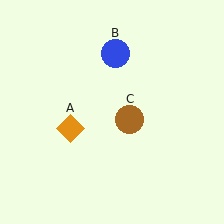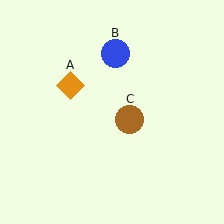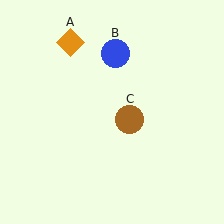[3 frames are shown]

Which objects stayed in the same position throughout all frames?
Blue circle (object B) and brown circle (object C) remained stationary.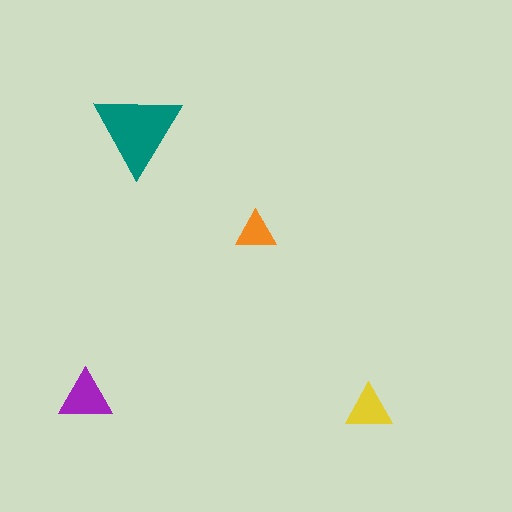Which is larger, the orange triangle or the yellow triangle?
The yellow one.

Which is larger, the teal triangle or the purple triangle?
The teal one.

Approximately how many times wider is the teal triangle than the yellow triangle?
About 2 times wider.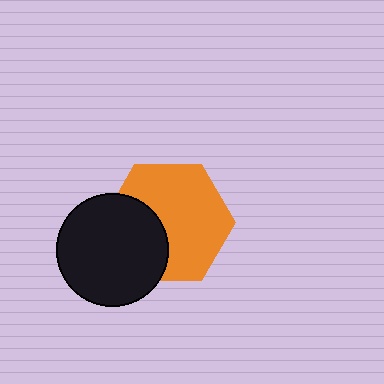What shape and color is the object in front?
The object in front is a black circle.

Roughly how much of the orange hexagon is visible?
Most of it is visible (roughly 66%).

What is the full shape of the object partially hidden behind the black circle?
The partially hidden object is an orange hexagon.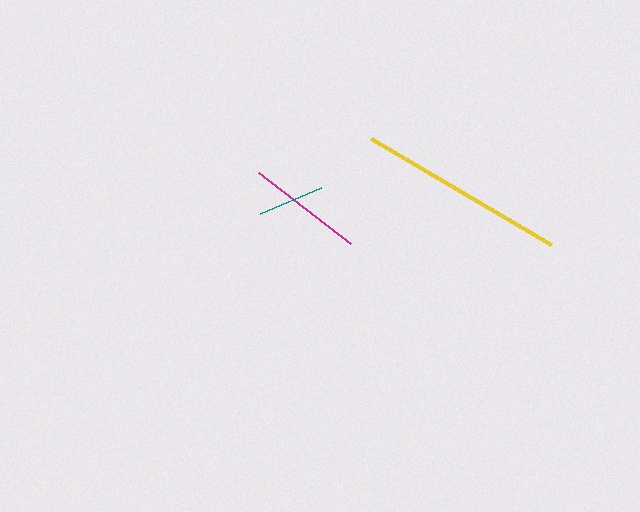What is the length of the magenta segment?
The magenta segment is approximately 116 pixels long.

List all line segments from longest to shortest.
From longest to shortest: yellow, magenta, teal.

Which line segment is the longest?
The yellow line is the longest at approximately 208 pixels.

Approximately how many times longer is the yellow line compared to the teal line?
The yellow line is approximately 3.1 times the length of the teal line.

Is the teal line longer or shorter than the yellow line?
The yellow line is longer than the teal line.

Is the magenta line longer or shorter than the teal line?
The magenta line is longer than the teal line.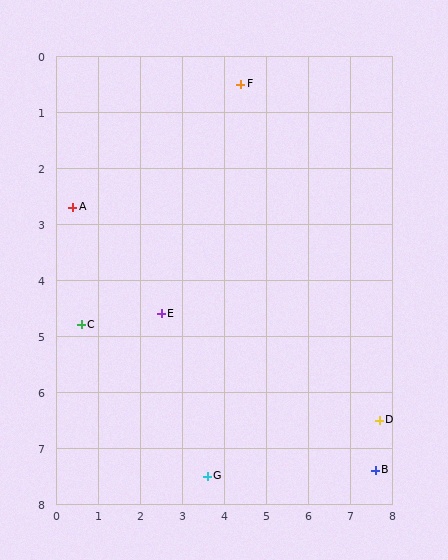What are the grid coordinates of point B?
Point B is at approximately (7.6, 7.4).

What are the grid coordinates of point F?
Point F is at approximately (4.4, 0.5).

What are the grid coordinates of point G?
Point G is at approximately (3.6, 7.5).